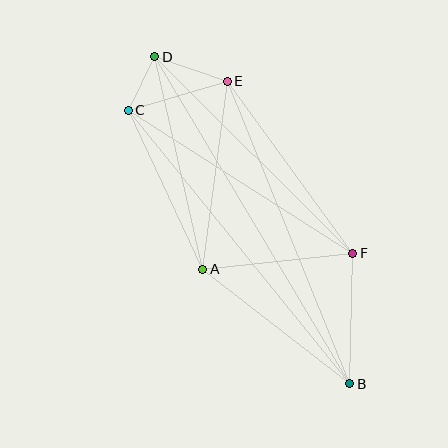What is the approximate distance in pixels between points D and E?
The distance between D and E is approximately 77 pixels.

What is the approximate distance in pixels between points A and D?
The distance between A and D is approximately 218 pixels.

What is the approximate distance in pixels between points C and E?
The distance between C and E is approximately 103 pixels.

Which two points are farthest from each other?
Points B and D are farthest from each other.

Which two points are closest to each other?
Points C and D are closest to each other.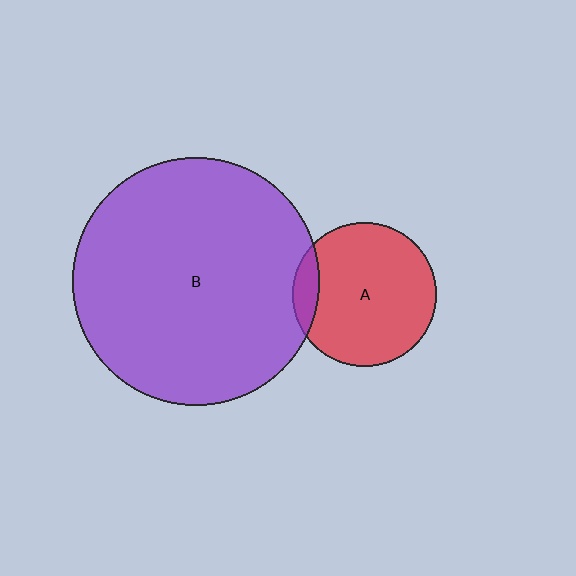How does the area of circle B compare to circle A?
Approximately 3.0 times.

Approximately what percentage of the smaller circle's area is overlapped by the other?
Approximately 10%.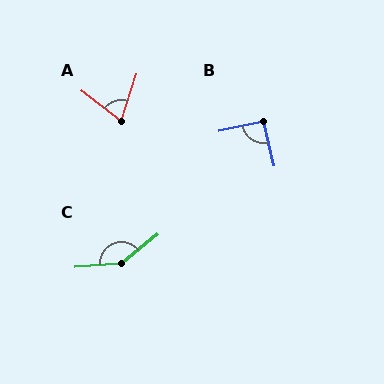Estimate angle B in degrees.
Approximately 91 degrees.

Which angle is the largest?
C, at approximately 145 degrees.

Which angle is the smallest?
A, at approximately 71 degrees.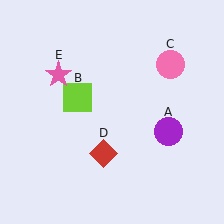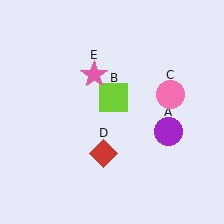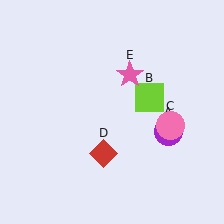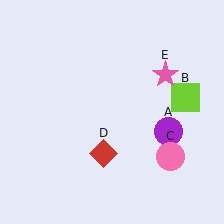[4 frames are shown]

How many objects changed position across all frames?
3 objects changed position: lime square (object B), pink circle (object C), pink star (object E).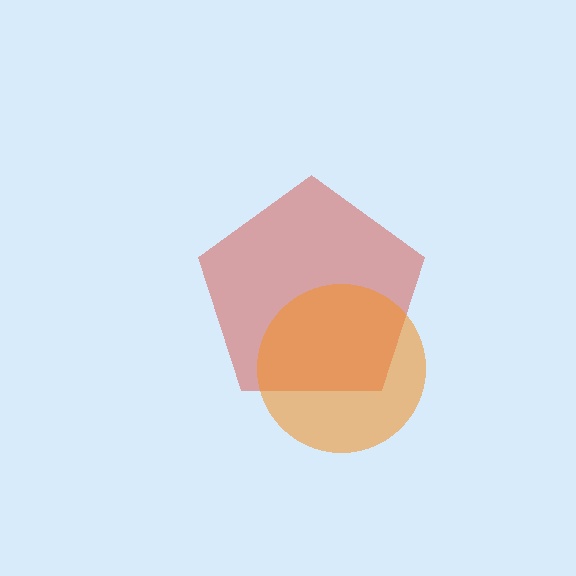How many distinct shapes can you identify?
There are 2 distinct shapes: a red pentagon, an orange circle.